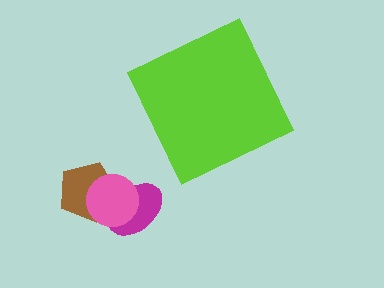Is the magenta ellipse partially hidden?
No, the magenta ellipse is fully visible.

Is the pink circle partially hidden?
No, the pink circle is fully visible.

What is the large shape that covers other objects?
A lime diamond.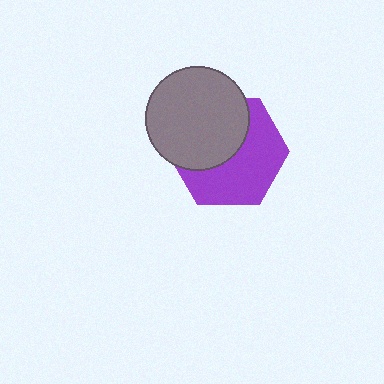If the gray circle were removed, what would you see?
You would see the complete purple hexagon.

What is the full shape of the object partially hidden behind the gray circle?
The partially hidden object is a purple hexagon.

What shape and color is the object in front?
The object in front is a gray circle.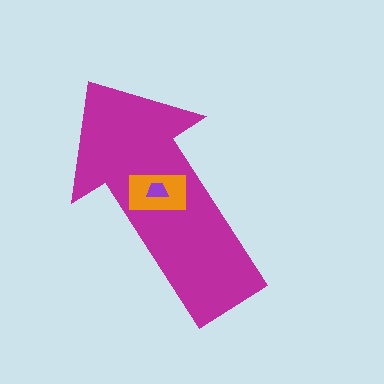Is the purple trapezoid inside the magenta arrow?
Yes.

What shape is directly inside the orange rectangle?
The purple trapezoid.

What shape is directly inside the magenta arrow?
The orange rectangle.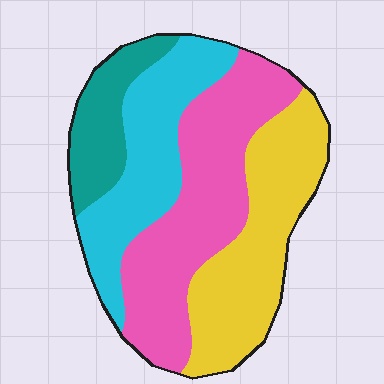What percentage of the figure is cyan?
Cyan covers 24% of the figure.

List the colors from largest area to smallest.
From largest to smallest: pink, yellow, cyan, teal.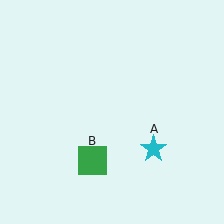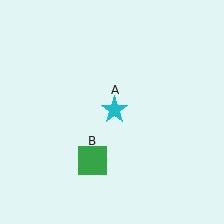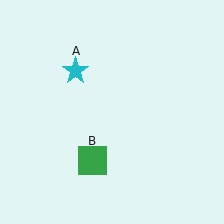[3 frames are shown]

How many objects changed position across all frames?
1 object changed position: cyan star (object A).